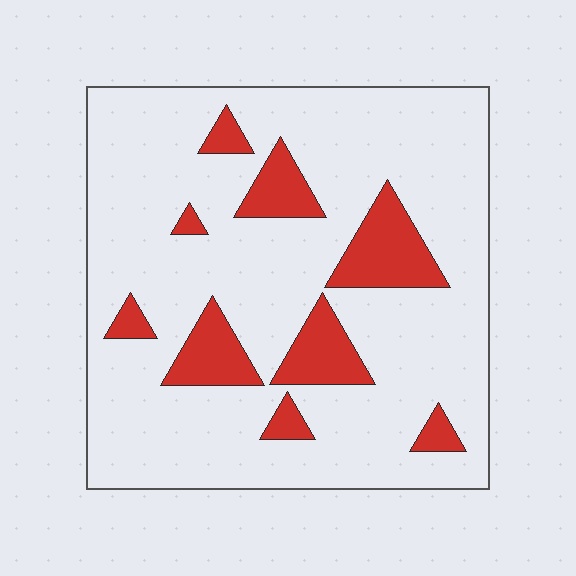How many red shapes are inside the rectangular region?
9.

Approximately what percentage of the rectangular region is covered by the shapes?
Approximately 15%.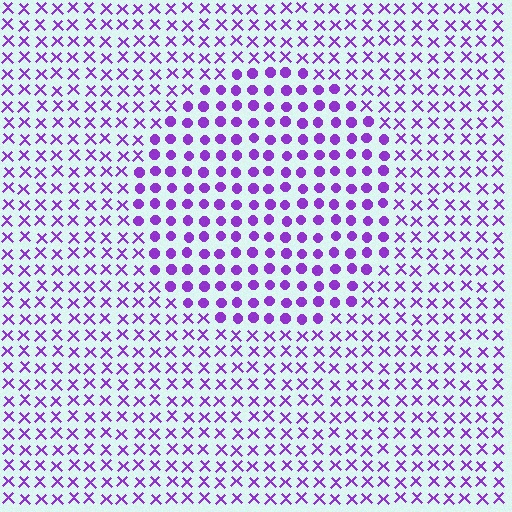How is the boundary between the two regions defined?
The boundary is defined by a change in element shape: circles inside vs. X marks outside. All elements share the same color and spacing.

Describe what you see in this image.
The image is filled with small purple elements arranged in a uniform grid. A circle-shaped region contains circles, while the surrounding area contains X marks. The boundary is defined purely by the change in element shape.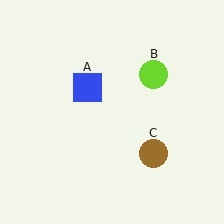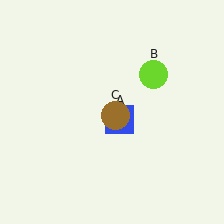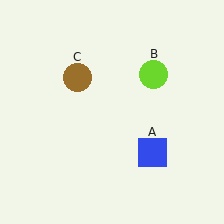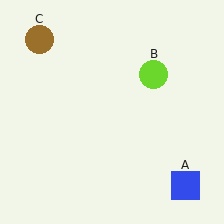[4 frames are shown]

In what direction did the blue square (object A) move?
The blue square (object A) moved down and to the right.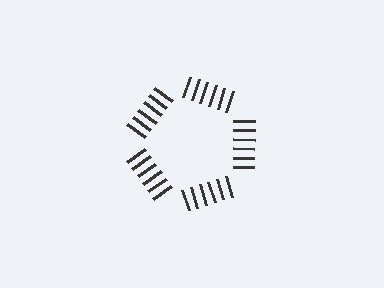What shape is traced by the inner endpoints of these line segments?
An illusory pentagon — the line segments terminate on its edges but no continuous stroke is drawn.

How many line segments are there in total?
30 — 6 along each of the 5 edges.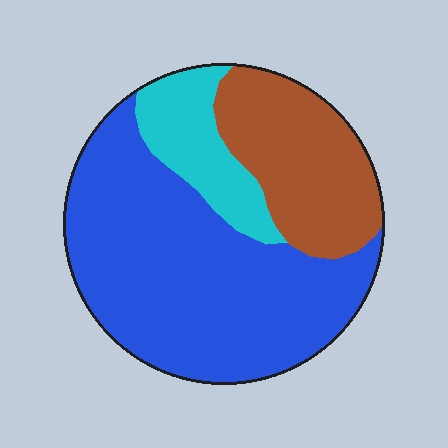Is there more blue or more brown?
Blue.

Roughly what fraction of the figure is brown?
Brown covers 26% of the figure.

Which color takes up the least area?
Cyan, at roughly 15%.